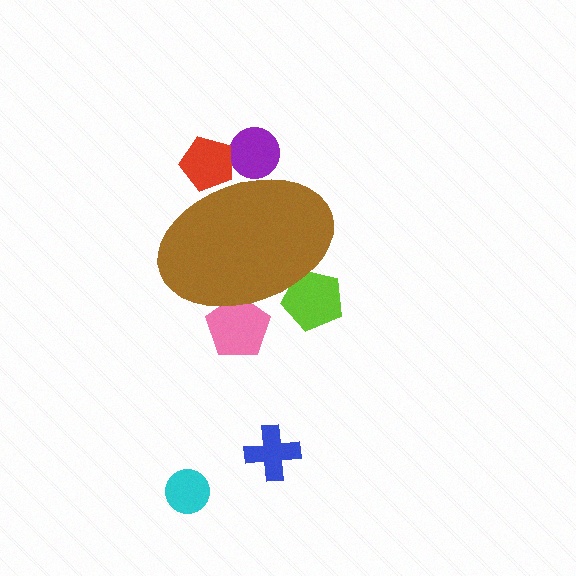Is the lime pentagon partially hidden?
Yes, the lime pentagon is partially hidden behind the brown ellipse.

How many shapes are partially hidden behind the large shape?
4 shapes are partially hidden.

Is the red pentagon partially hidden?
Yes, the red pentagon is partially hidden behind the brown ellipse.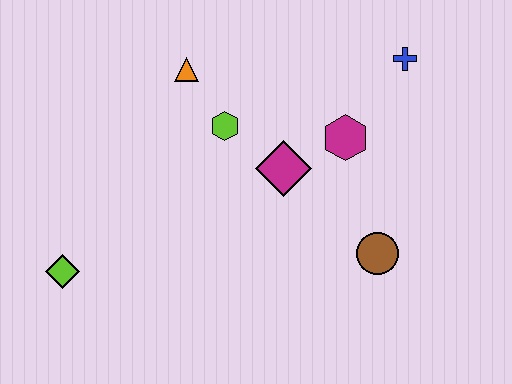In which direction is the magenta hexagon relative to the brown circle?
The magenta hexagon is above the brown circle.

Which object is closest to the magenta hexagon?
The magenta diamond is closest to the magenta hexagon.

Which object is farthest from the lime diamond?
The blue cross is farthest from the lime diamond.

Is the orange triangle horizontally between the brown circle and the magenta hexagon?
No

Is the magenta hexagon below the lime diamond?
No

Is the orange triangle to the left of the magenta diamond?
Yes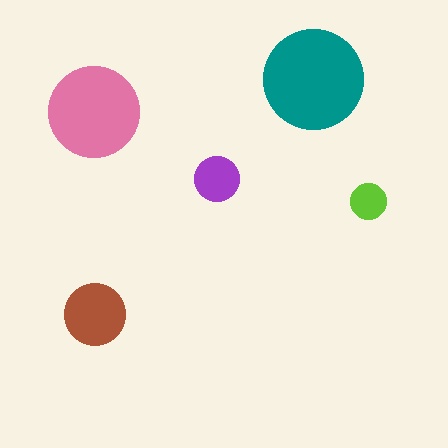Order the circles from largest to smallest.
the teal one, the pink one, the brown one, the purple one, the lime one.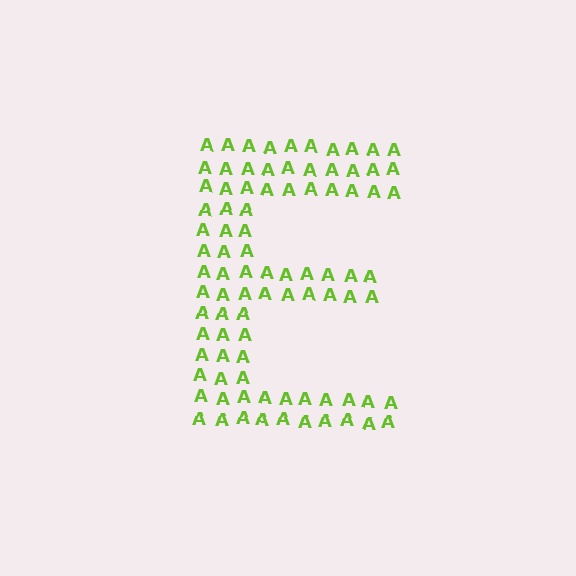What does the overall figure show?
The overall figure shows the letter E.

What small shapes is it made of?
It is made of small letter A's.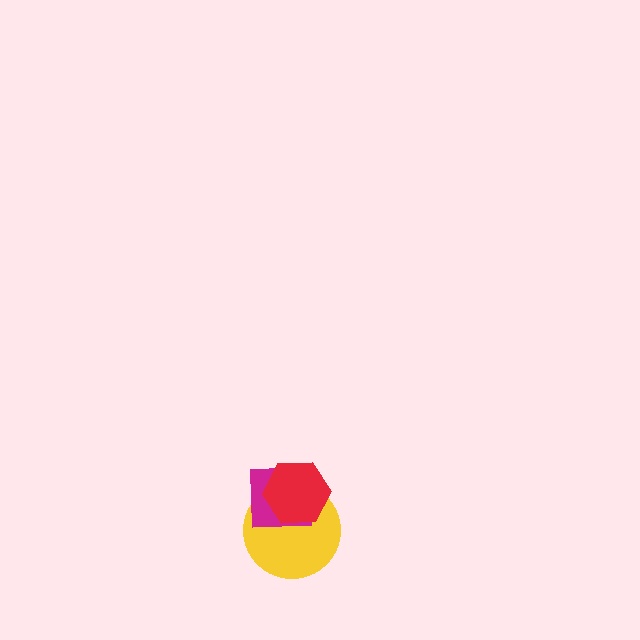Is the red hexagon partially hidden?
No, no other shape covers it.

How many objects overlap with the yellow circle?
2 objects overlap with the yellow circle.